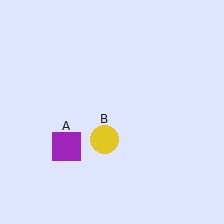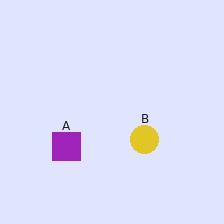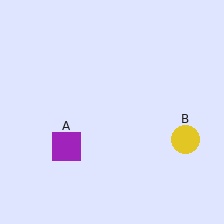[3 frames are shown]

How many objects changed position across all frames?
1 object changed position: yellow circle (object B).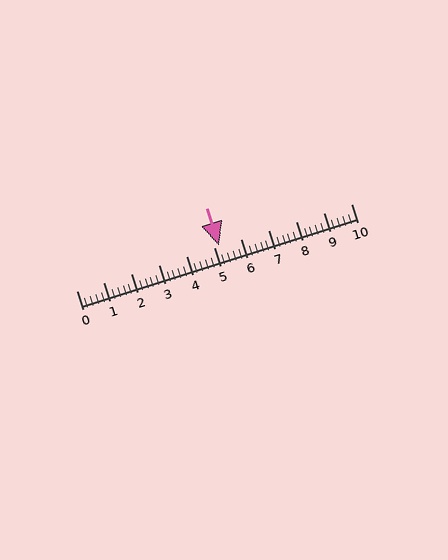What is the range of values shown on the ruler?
The ruler shows values from 0 to 10.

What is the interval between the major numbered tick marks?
The major tick marks are spaced 1 units apart.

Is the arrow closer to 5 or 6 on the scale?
The arrow is closer to 5.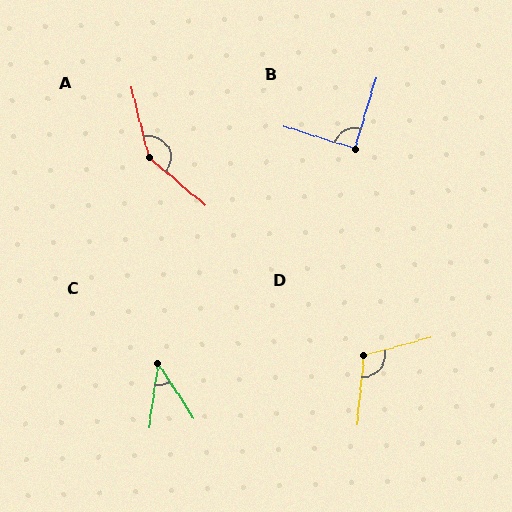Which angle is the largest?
A, at approximately 144 degrees.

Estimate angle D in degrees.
Approximately 111 degrees.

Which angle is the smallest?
C, at approximately 41 degrees.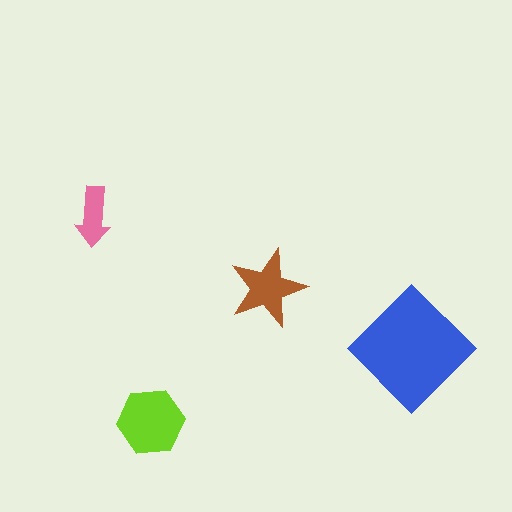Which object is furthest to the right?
The blue diamond is rightmost.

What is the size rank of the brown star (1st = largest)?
3rd.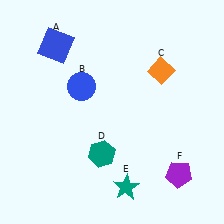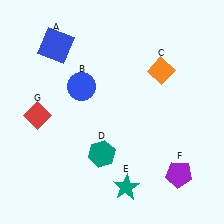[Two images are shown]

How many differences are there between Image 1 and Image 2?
There is 1 difference between the two images.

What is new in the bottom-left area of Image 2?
A red diamond (G) was added in the bottom-left area of Image 2.